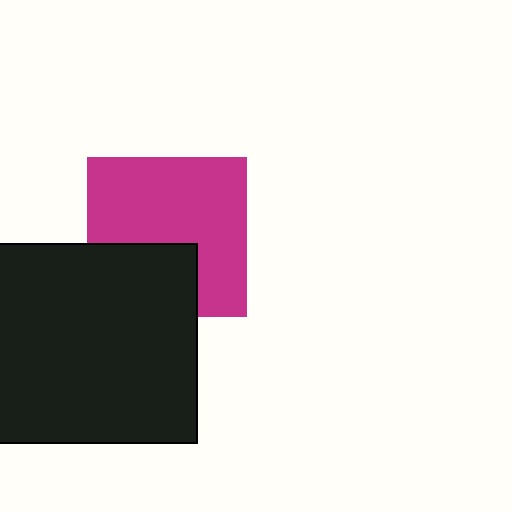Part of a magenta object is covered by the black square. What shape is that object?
It is a square.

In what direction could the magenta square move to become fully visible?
The magenta square could move up. That would shift it out from behind the black square entirely.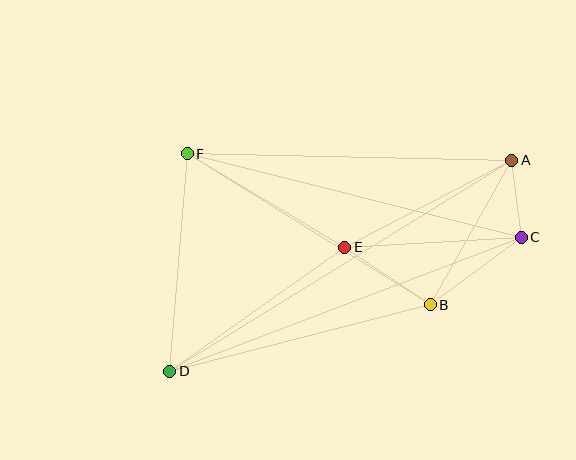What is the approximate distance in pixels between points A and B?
The distance between A and B is approximately 166 pixels.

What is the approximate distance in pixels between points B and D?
The distance between B and D is approximately 269 pixels.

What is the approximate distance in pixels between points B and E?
The distance between B and E is approximately 103 pixels.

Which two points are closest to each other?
Points A and C are closest to each other.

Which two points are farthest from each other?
Points A and D are farthest from each other.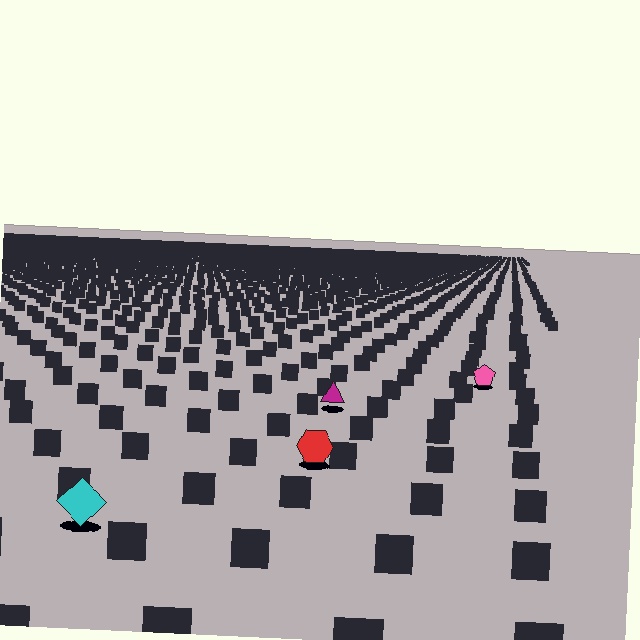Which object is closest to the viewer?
The cyan diamond is closest. The texture marks near it are larger and more spread out.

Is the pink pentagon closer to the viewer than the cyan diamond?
No. The cyan diamond is closer — you can tell from the texture gradient: the ground texture is coarser near it.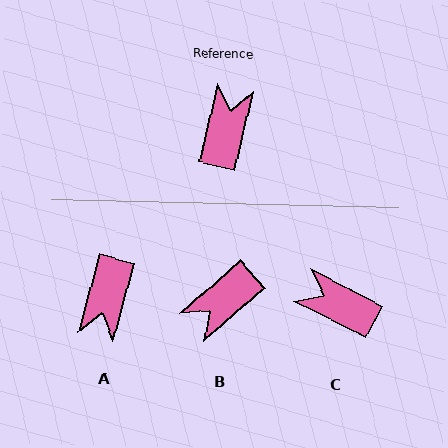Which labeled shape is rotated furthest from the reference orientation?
A, about 178 degrees away.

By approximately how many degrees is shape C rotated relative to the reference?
Approximately 76 degrees counter-clockwise.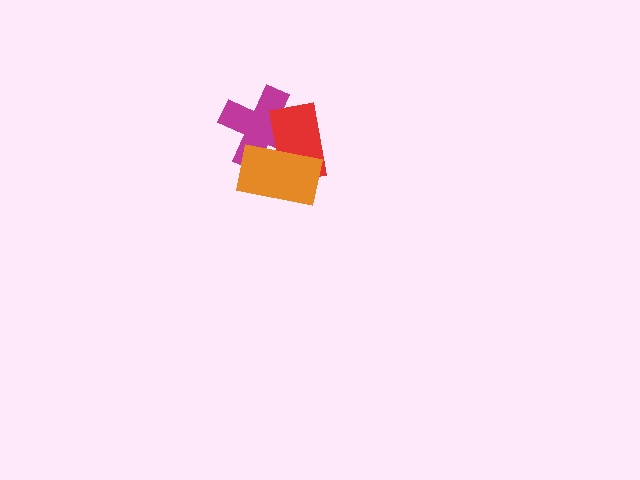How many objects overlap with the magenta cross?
2 objects overlap with the magenta cross.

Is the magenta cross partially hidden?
Yes, it is partially covered by another shape.